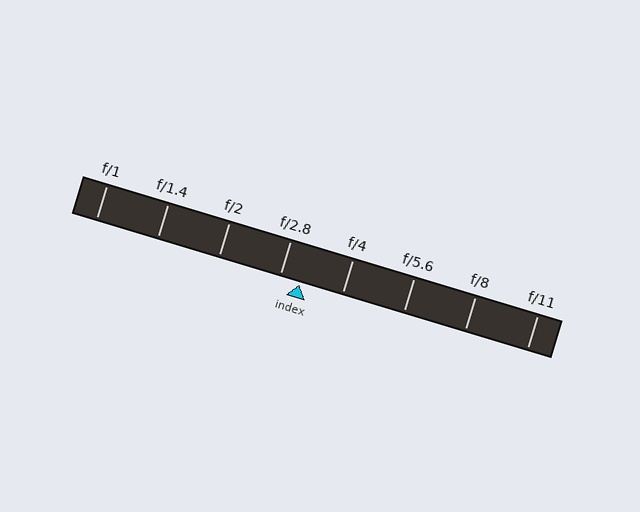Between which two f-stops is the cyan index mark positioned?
The index mark is between f/2.8 and f/4.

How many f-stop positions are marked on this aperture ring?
There are 8 f-stop positions marked.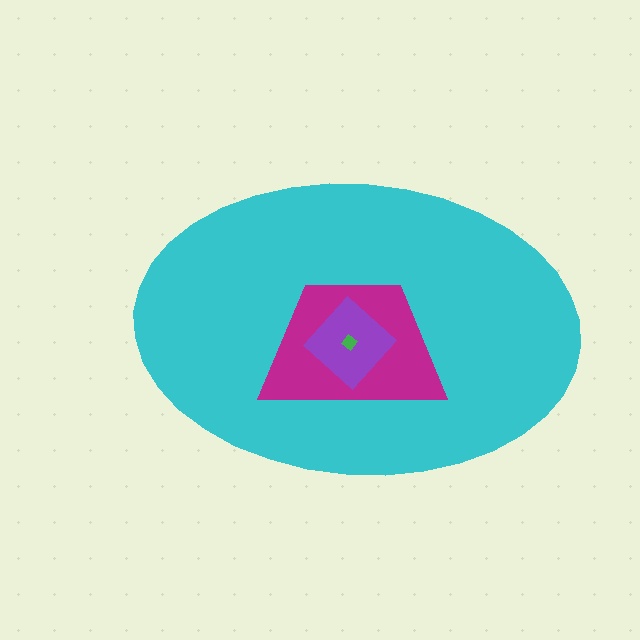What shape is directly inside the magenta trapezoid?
The purple diamond.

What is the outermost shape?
The cyan ellipse.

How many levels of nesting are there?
4.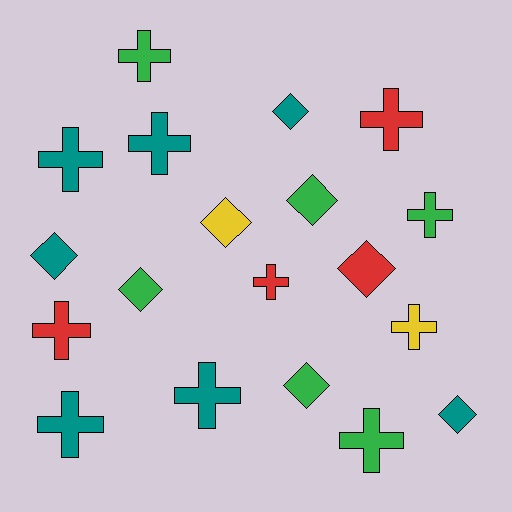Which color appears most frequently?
Teal, with 7 objects.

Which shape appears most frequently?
Cross, with 11 objects.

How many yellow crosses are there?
There is 1 yellow cross.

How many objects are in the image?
There are 19 objects.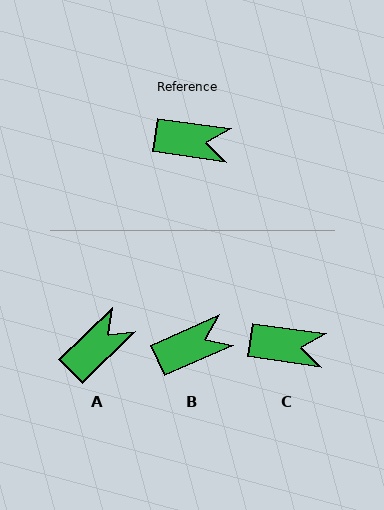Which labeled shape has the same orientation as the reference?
C.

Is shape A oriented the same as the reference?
No, it is off by about 52 degrees.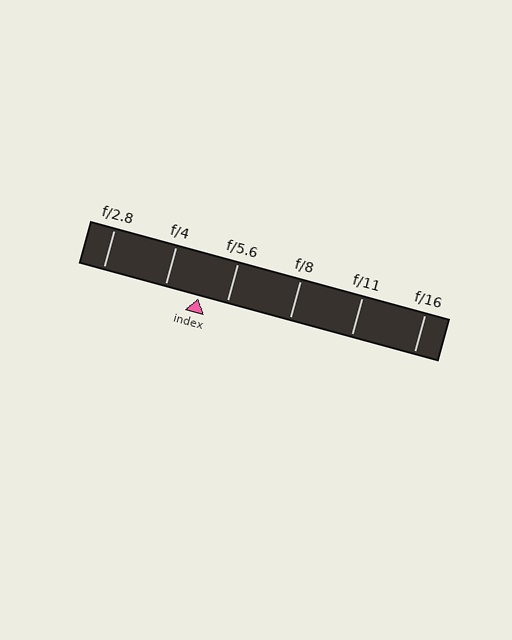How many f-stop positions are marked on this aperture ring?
There are 6 f-stop positions marked.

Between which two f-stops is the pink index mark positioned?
The index mark is between f/4 and f/5.6.